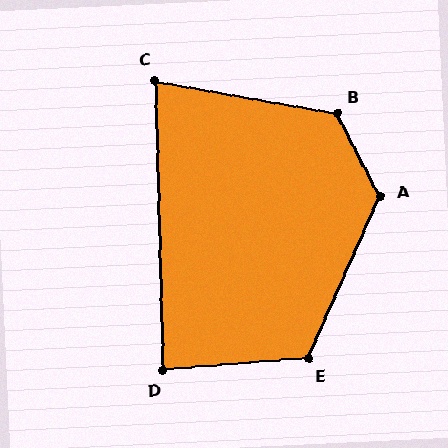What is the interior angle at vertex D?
Approximately 87 degrees (approximately right).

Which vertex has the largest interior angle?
A, at approximately 129 degrees.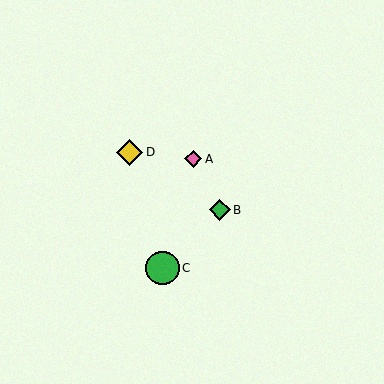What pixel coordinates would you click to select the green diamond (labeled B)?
Click at (220, 210) to select the green diamond B.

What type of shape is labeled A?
Shape A is a pink diamond.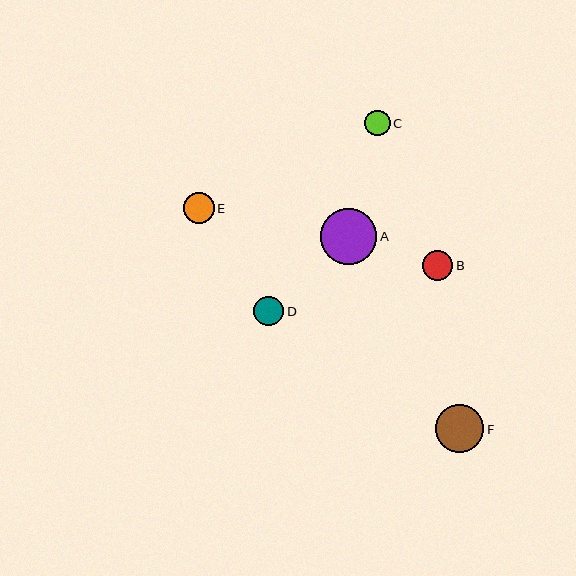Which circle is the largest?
Circle A is the largest with a size of approximately 57 pixels.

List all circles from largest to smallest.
From largest to smallest: A, F, E, B, D, C.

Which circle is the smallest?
Circle C is the smallest with a size of approximately 26 pixels.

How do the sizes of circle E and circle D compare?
Circle E and circle D are approximately the same size.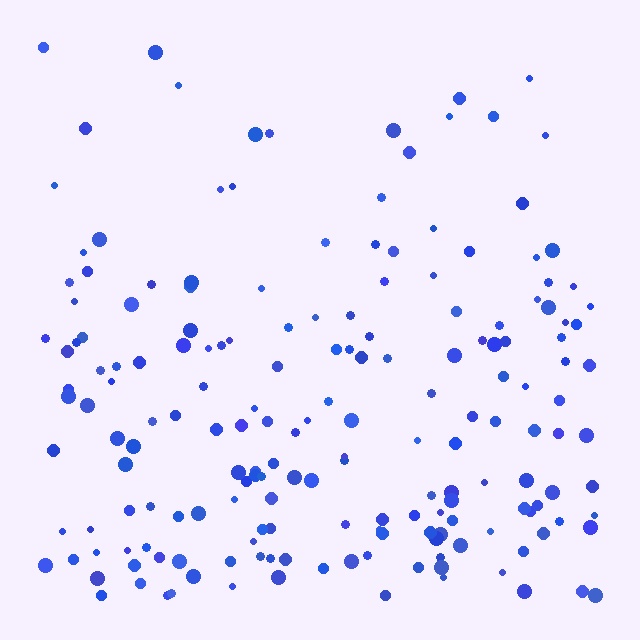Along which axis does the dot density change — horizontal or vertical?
Vertical.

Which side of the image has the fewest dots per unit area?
The top.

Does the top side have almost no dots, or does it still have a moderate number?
Still a moderate number, just noticeably fewer than the bottom.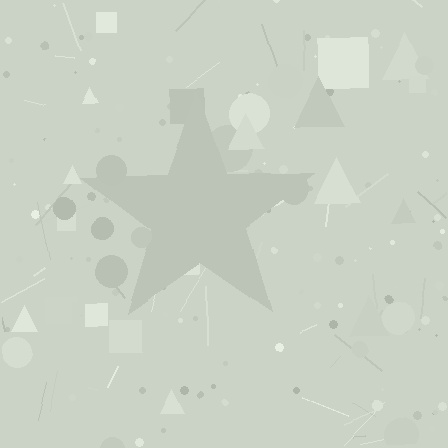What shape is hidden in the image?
A star is hidden in the image.